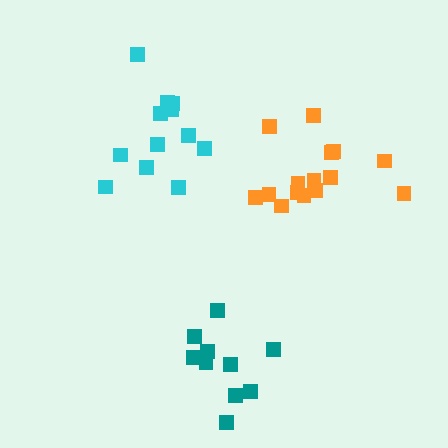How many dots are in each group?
Group 1: 15 dots, Group 2: 12 dots, Group 3: 10 dots (37 total).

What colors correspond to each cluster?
The clusters are colored: orange, cyan, teal.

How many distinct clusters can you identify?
There are 3 distinct clusters.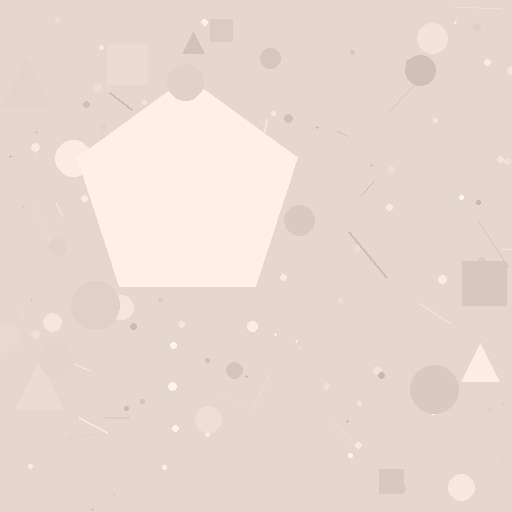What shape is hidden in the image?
A pentagon is hidden in the image.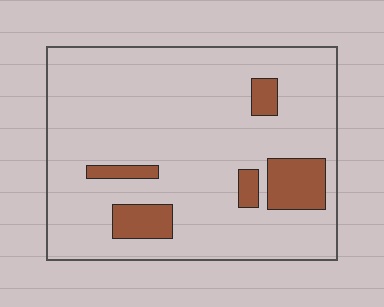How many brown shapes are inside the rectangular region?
5.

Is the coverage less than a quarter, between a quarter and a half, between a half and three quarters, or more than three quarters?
Less than a quarter.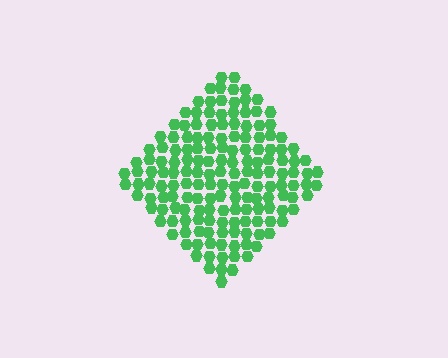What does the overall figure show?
The overall figure shows a diamond.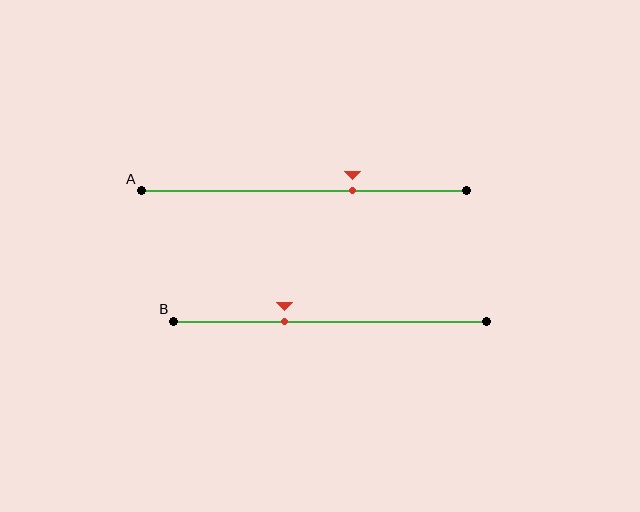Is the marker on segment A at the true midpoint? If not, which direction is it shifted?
No, the marker on segment A is shifted to the right by about 15% of the segment length.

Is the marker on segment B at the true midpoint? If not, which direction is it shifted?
No, the marker on segment B is shifted to the left by about 15% of the segment length.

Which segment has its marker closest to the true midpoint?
Segment B has its marker closest to the true midpoint.